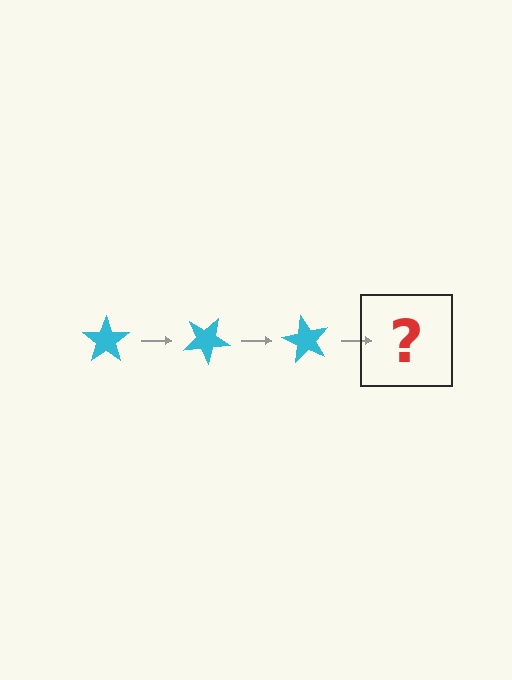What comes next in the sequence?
The next element should be a cyan star rotated 90 degrees.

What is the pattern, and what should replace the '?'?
The pattern is that the star rotates 30 degrees each step. The '?' should be a cyan star rotated 90 degrees.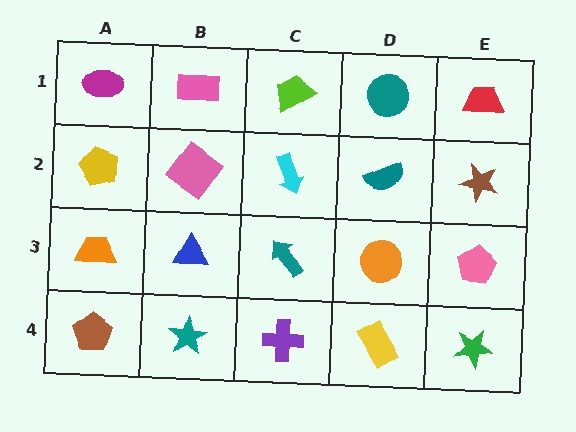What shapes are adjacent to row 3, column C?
A cyan arrow (row 2, column C), a purple cross (row 4, column C), a blue triangle (row 3, column B), an orange circle (row 3, column D).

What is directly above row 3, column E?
A brown star.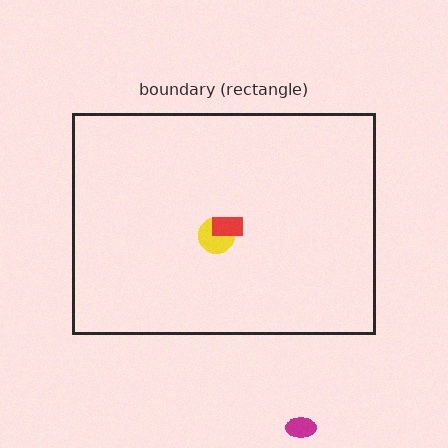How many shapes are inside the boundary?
2 inside, 1 outside.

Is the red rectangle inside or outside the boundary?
Inside.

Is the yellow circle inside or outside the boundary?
Inside.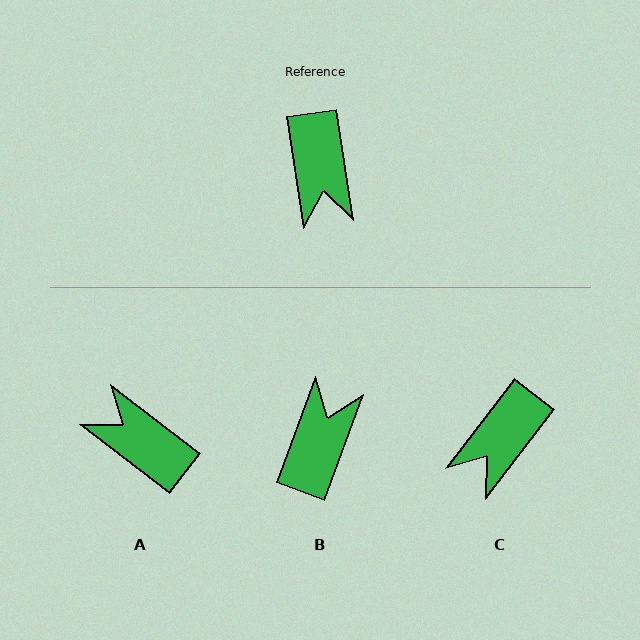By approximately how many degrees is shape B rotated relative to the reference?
Approximately 151 degrees counter-clockwise.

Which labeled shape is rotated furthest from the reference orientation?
B, about 151 degrees away.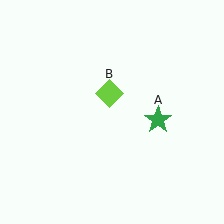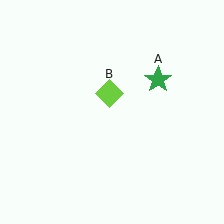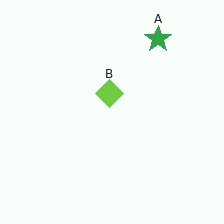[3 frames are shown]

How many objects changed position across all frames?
1 object changed position: green star (object A).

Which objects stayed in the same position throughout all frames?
Lime diamond (object B) remained stationary.